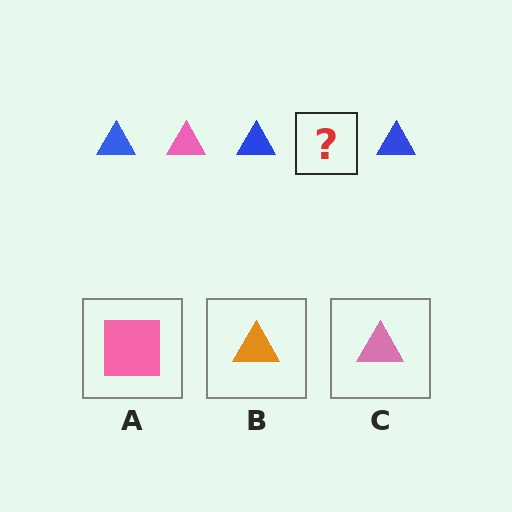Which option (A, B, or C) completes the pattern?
C.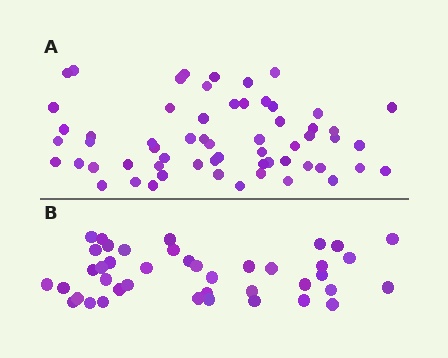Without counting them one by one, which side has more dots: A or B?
Region A (the top region) has more dots.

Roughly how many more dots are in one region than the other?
Region A has approximately 20 more dots than region B.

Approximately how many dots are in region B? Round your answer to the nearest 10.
About 40 dots. (The exact count is 41, which rounds to 40.)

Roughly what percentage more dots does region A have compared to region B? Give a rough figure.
About 45% more.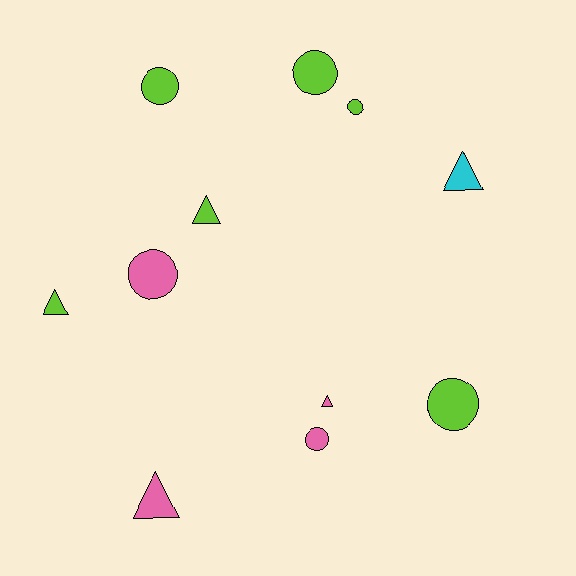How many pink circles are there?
There are 2 pink circles.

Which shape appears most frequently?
Circle, with 6 objects.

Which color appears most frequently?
Lime, with 6 objects.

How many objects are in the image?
There are 11 objects.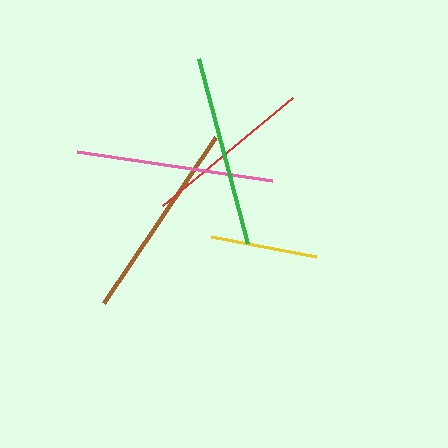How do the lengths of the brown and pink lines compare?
The brown and pink lines are approximately the same length.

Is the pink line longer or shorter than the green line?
The pink line is longer than the green line.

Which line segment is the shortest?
The yellow line is the shortest at approximately 107 pixels.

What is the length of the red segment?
The red segment is approximately 169 pixels long.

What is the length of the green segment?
The green segment is approximately 191 pixels long.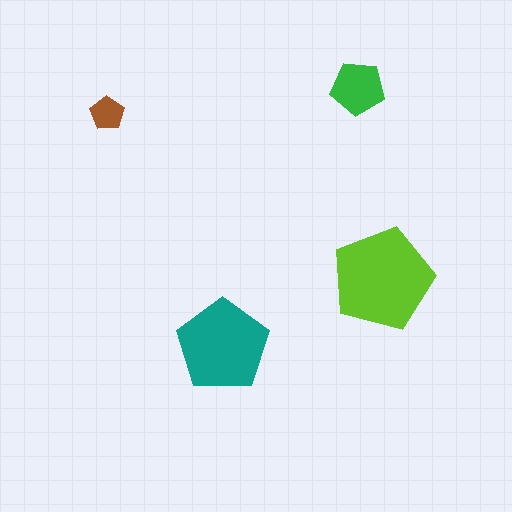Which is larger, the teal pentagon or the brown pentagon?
The teal one.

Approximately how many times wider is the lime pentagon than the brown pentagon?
About 3 times wider.